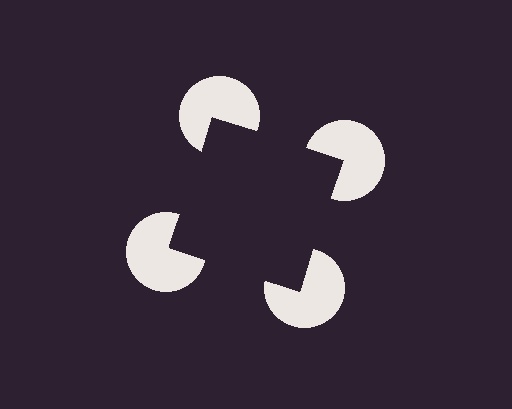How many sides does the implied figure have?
4 sides.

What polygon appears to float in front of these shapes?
An illusory square — its edges are inferred from the aligned wedge cuts in the pac-man discs, not physically drawn.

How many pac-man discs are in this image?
There are 4 — one at each vertex of the illusory square.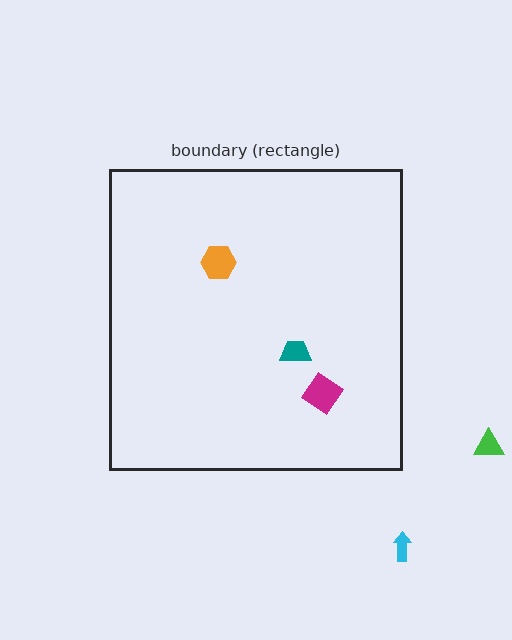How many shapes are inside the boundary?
3 inside, 2 outside.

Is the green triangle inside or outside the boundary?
Outside.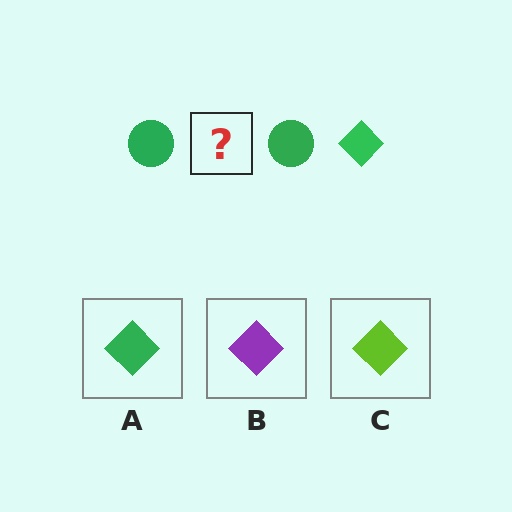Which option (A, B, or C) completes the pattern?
A.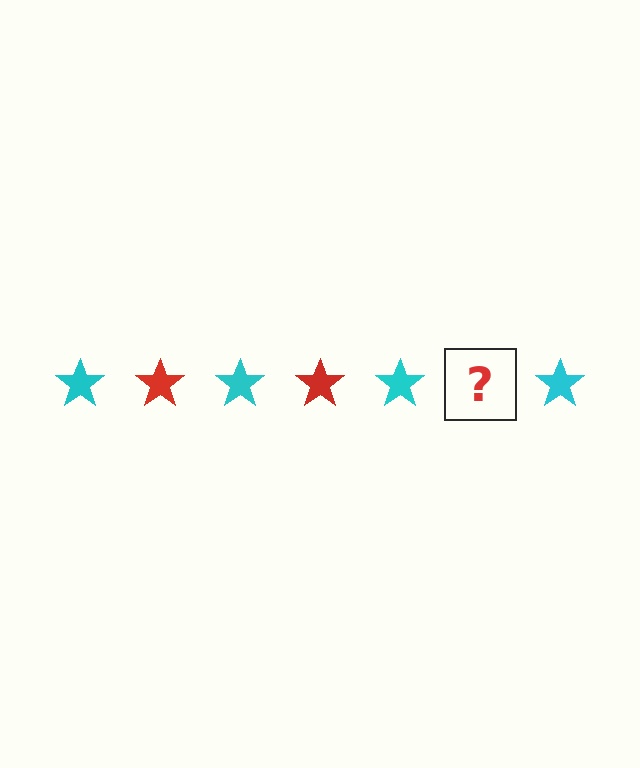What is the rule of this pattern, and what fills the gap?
The rule is that the pattern cycles through cyan, red stars. The gap should be filled with a red star.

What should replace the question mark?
The question mark should be replaced with a red star.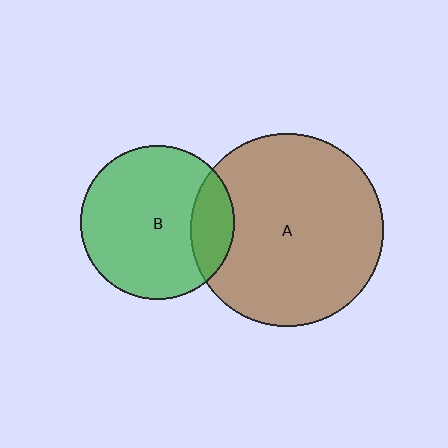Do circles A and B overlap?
Yes.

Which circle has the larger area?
Circle A (brown).